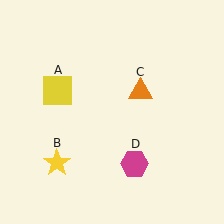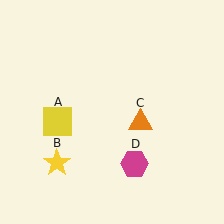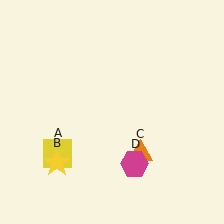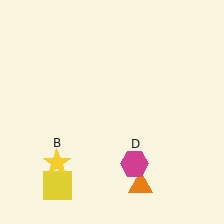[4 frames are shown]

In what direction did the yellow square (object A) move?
The yellow square (object A) moved down.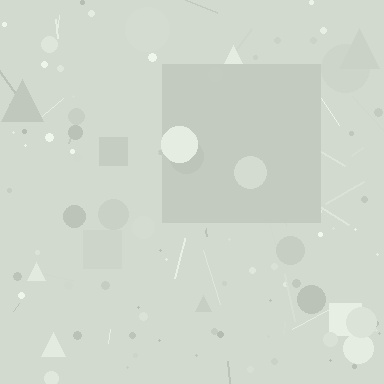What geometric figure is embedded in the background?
A square is embedded in the background.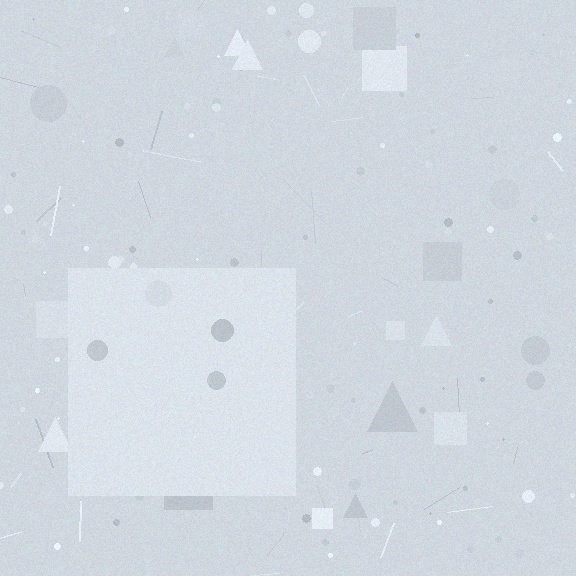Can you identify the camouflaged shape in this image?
The camouflaged shape is a square.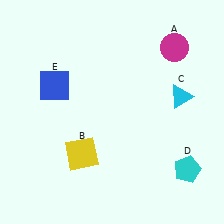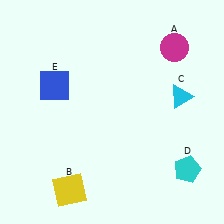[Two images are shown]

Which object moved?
The yellow square (B) moved down.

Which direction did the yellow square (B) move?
The yellow square (B) moved down.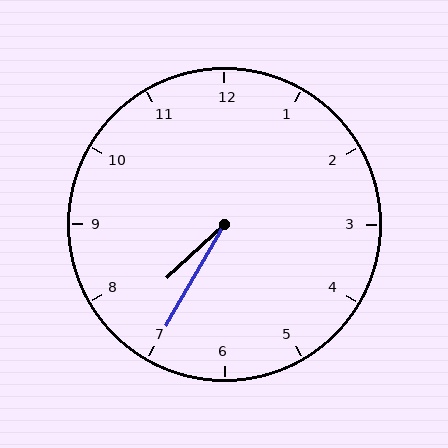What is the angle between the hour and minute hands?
Approximately 18 degrees.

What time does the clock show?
7:35.